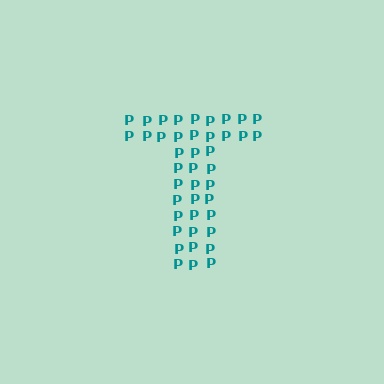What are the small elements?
The small elements are letter P's.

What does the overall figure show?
The overall figure shows the letter T.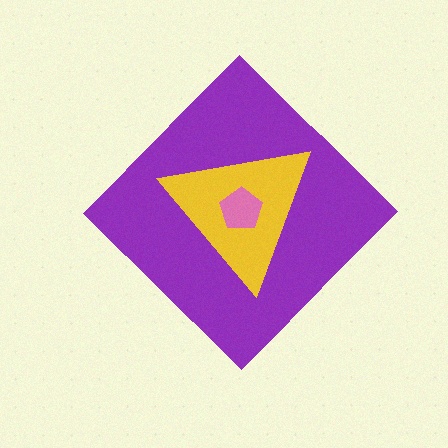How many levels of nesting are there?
3.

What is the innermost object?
The pink pentagon.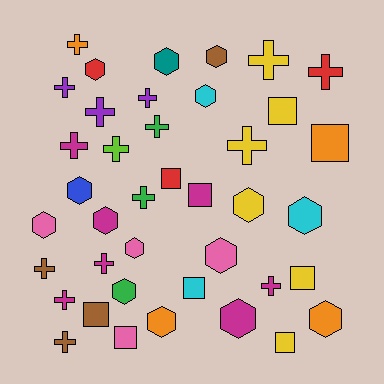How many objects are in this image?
There are 40 objects.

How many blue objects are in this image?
There is 1 blue object.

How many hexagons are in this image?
There are 15 hexagons.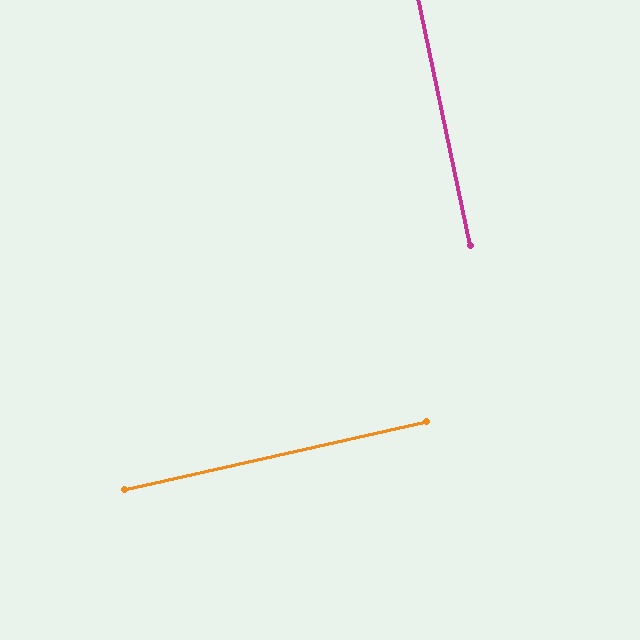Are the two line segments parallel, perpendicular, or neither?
Perpendicular — they meet at approximately 89°.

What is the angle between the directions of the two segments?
Approximately 89 degrees.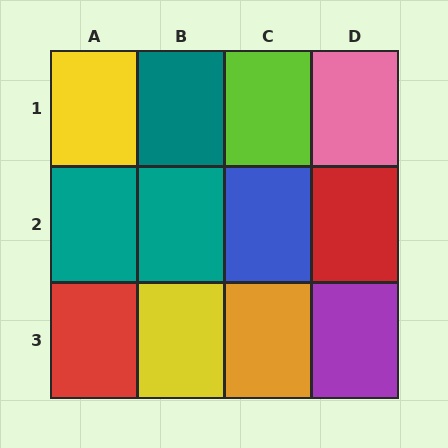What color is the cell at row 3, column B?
Yellow.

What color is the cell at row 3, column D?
Purple.